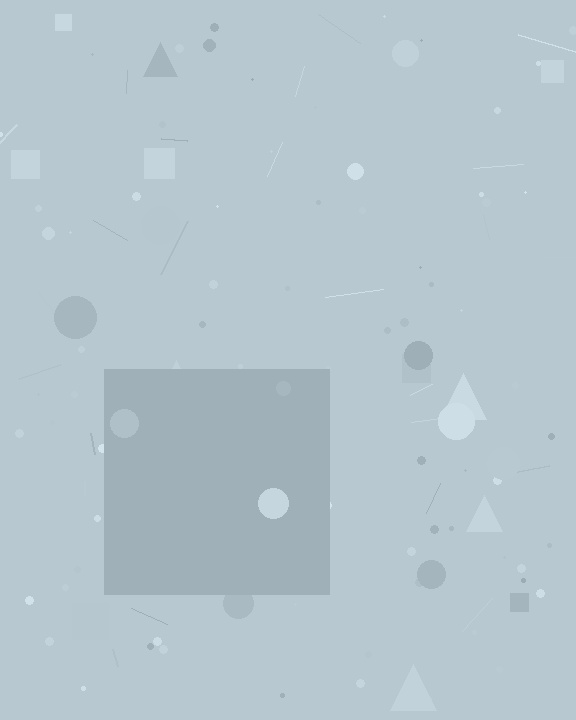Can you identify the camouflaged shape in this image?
The camouflaged shape is a square.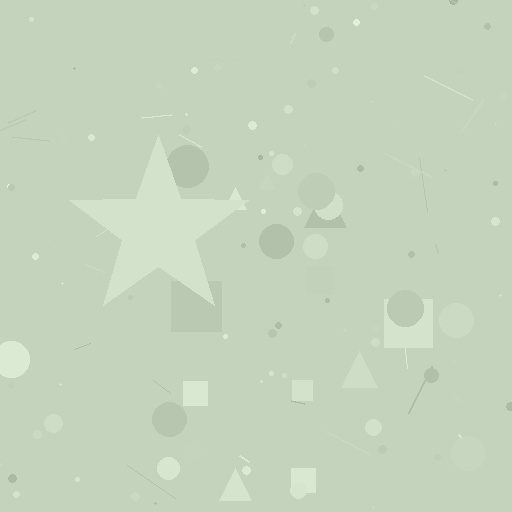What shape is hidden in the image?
A star is hidden in the image.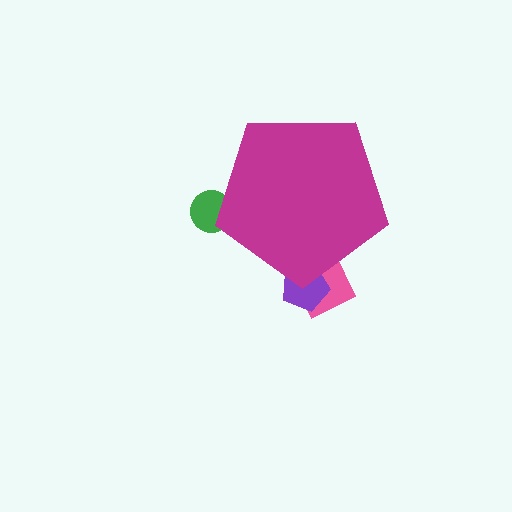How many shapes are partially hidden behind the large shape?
3 shapes are partially hidden.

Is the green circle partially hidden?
Yes, the green circle is partially hidden behind the magenta pentagon.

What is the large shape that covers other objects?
A magenta pentagon.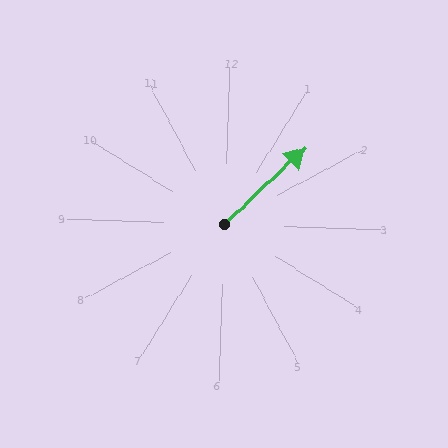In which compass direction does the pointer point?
Northeast.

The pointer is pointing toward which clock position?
Roughly 1 o'clock.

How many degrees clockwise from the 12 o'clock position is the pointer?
Approximately 45 degrees.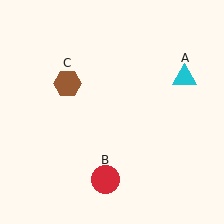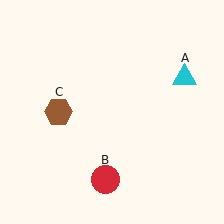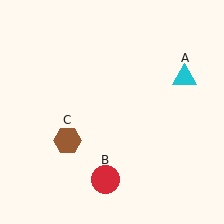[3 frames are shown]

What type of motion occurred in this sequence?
The brown hexagon (object C) rotated counterclockwise around the center of the scene.